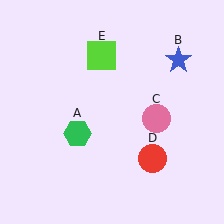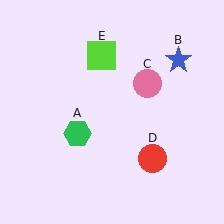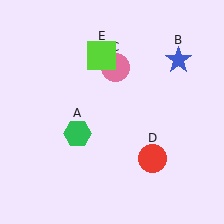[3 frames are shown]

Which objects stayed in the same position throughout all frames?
Green hexagon (object A) and blue star (object B) and red circle (object D) and lime square (object E) remained stationary.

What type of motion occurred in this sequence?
The pink circle (object C) rotated counterclockwise around the center of the scene.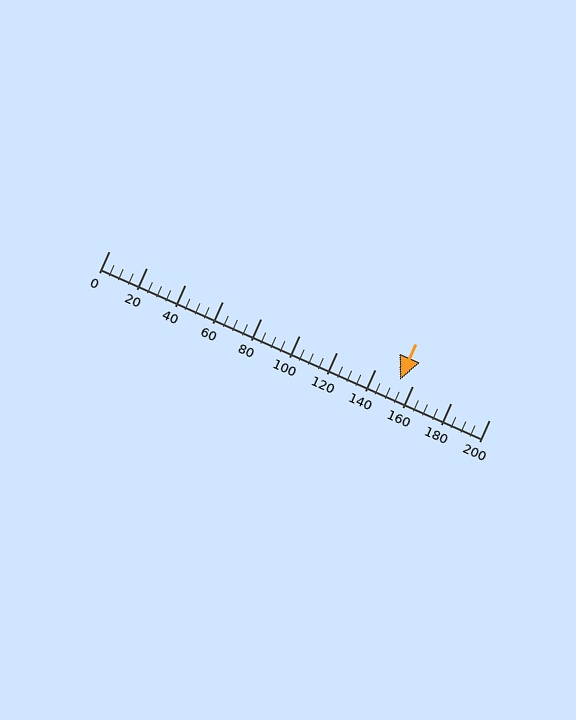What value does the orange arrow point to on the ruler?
The orange arrow points to approximately 153.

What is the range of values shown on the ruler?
The ruler shows values from 0 to 200.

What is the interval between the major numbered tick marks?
The major tick marks are spaced 20 units apart.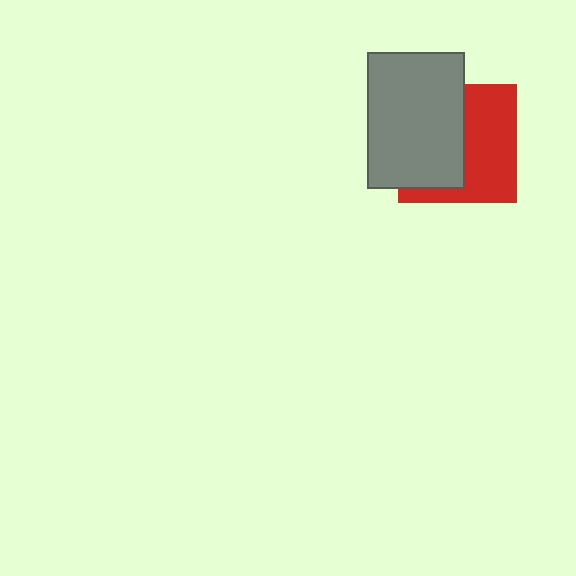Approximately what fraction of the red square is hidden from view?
Roughly 50% of the red square is hidden behind the gray rectangle.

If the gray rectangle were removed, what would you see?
You would see the complete red square.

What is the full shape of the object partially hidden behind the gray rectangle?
The partially hidden object is a red square.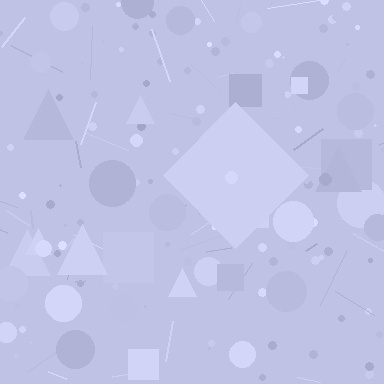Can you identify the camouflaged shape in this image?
The camouflaged shape is a diamond.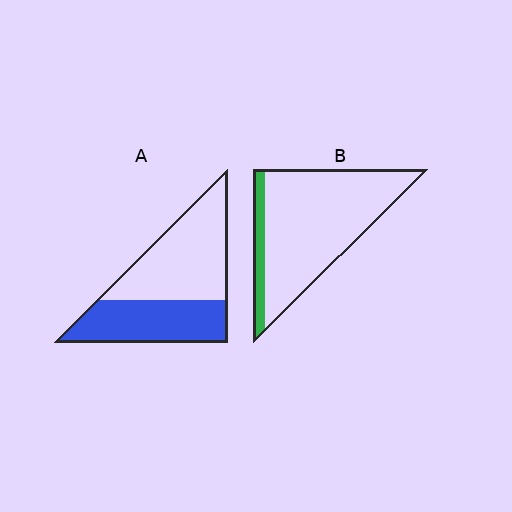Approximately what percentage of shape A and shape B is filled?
A is approximately 45% and B is approximately 15%.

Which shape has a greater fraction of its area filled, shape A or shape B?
Shape A.